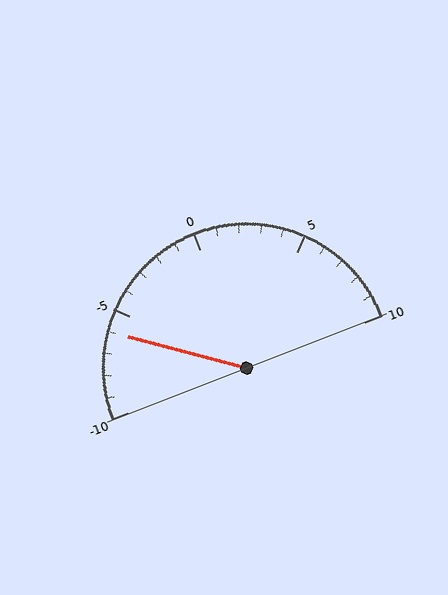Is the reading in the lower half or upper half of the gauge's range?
The reading is in the lower half of the range (-10 to 10).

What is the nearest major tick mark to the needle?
The nearest major tick mark is -5.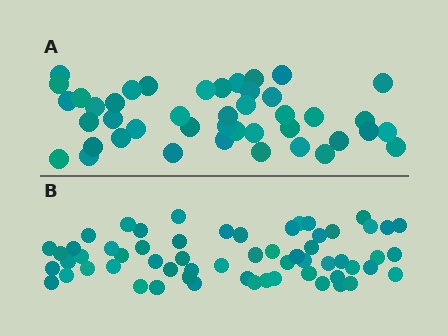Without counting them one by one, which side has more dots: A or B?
Region B (the bottom region) has more dots.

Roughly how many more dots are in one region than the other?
Region B has approximately 15 more dots than region A.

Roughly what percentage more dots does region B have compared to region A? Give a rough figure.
About 40% more.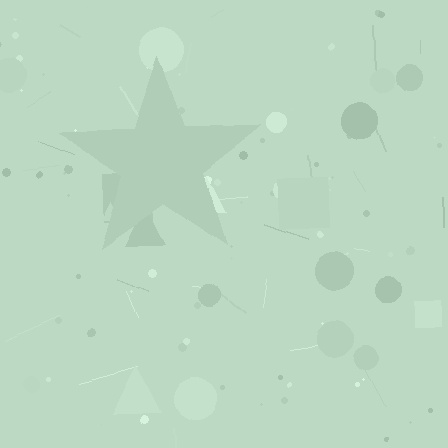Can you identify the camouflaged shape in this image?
The camouflaged shape is a star.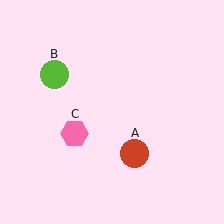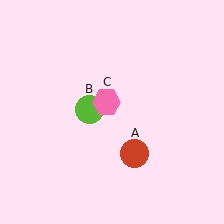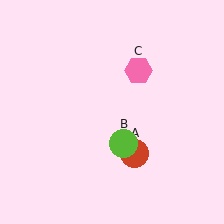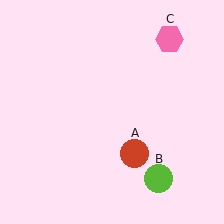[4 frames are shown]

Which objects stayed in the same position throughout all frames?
Red circle (object A) remained stationary.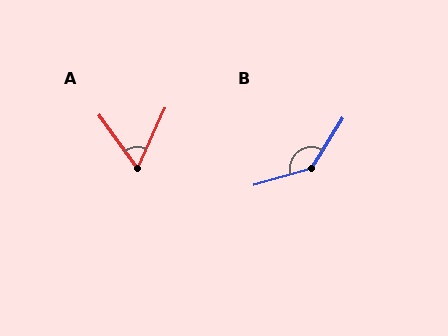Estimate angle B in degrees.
Approximately 138 degrees.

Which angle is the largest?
B, at approximately 138 degrees.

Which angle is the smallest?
A, at approximately 60 degrees.